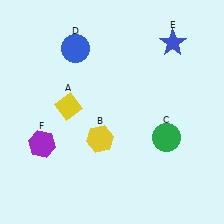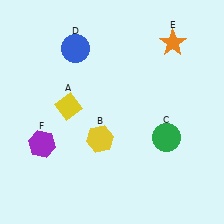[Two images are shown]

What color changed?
The star (E) changed from blue in Image 1 to orange in Image 2.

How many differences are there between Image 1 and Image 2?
There is 1 difference between the two images.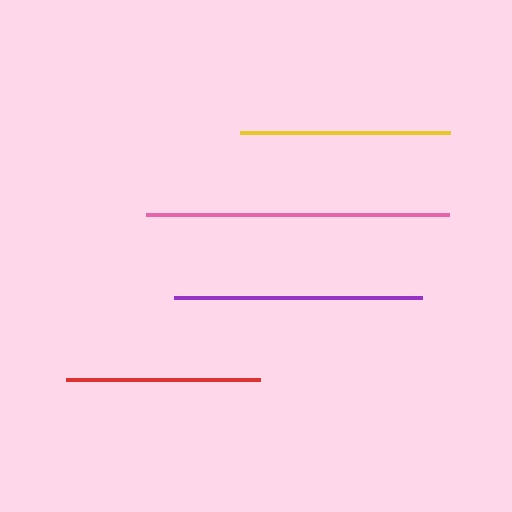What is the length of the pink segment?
The pink segment is approximately 303 pixels long.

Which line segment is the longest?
The pink line is the longest at approximately 303 pixels.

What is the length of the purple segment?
The purple segment is approximately 248 pixels long.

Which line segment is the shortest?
The red line is the shortest at approximately 195 pixels.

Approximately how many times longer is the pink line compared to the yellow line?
The pink line is approximately 1.4 times the length of the yellow line.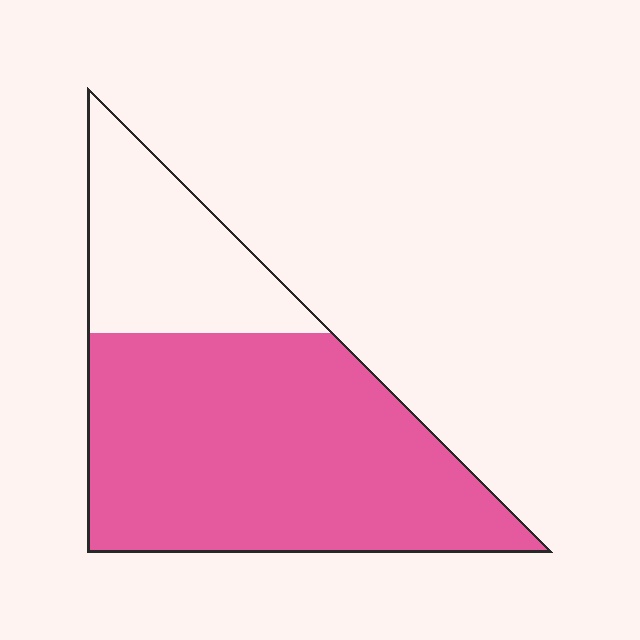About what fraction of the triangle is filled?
About three quarters (3/4).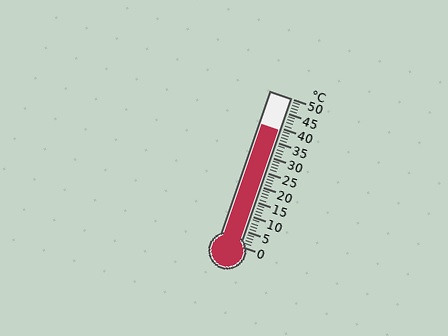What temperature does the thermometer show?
The thermometer shows approximately 39°C.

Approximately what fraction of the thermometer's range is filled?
The thermometer is filled to approximately 80% of its range.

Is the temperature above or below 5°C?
The temperature is above 5°C.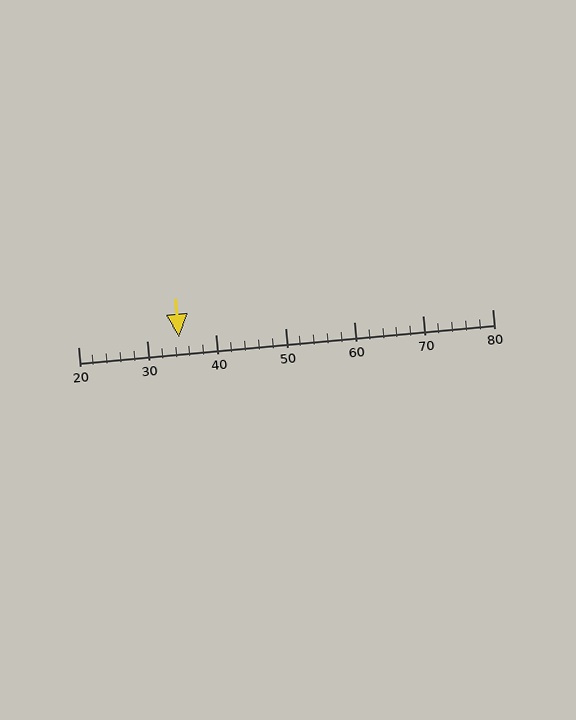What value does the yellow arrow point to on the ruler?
The yellow arrow points to approximately 35.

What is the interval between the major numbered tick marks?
The major tick marks are spaced 10 units apart.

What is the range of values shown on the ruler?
The ruler shows values from 20 to 80.